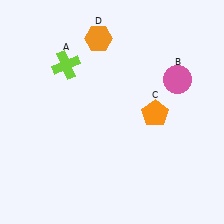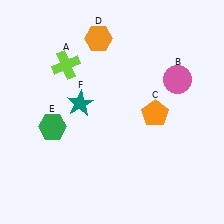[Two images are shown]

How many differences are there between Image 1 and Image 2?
There are 2 differences between the two images.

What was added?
A green hexagon (E), a teal star (F) were added in Image 2.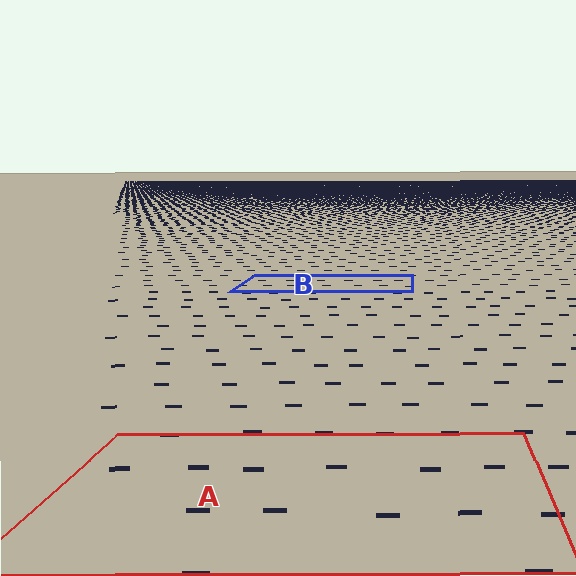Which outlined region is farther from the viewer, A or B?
Region B is farther from the viewer — the texture elements inside it appear smaller and more densely packed.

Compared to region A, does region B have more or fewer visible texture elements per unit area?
Region B has more texture elements per unit area — they are packed more densely because it is farther away.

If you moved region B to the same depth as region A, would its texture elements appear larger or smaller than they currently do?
They would appear larger. At a closer depth, the same texture elements are projected at a bigger on-screen size.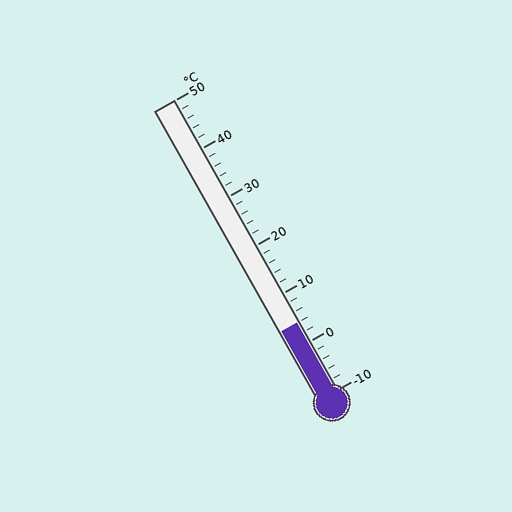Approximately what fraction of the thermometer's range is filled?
The thermometer is filled to approximately 25% of its range.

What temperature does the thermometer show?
The thermometer shows approximately 4°C.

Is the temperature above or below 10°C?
The temperature is below 10°C.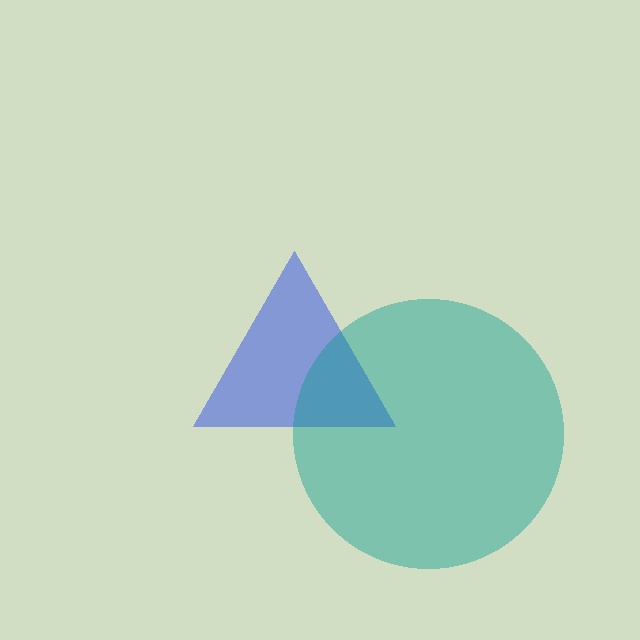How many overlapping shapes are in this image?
There are 2 overlapping shapes in the image.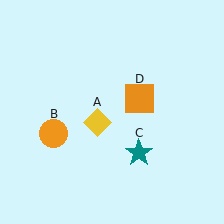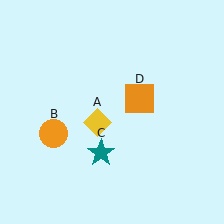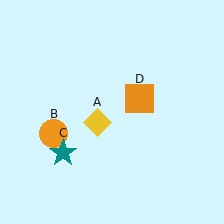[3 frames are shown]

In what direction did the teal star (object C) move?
The teal star (object C) moved left.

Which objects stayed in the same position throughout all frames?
Yellow diamond (object A) and orange circle (object B) and orange square (object D) remained stationary.